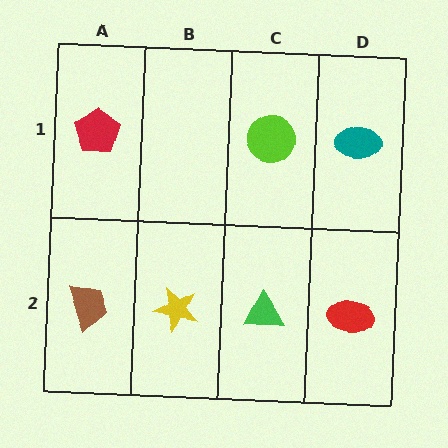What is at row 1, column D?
A teal ellipse.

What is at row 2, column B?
A yellow star.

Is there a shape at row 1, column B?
No, that cell is empty.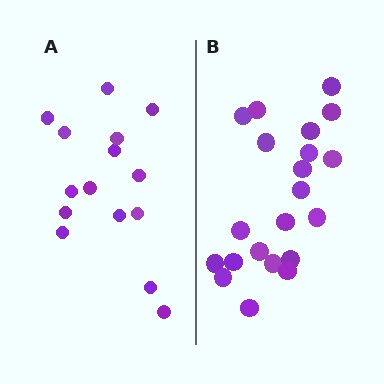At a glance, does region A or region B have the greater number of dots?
Region B (the right region) has more dots.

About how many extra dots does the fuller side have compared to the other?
Region B has about 6 more dots than region A.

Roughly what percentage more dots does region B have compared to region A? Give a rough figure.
About 40% more.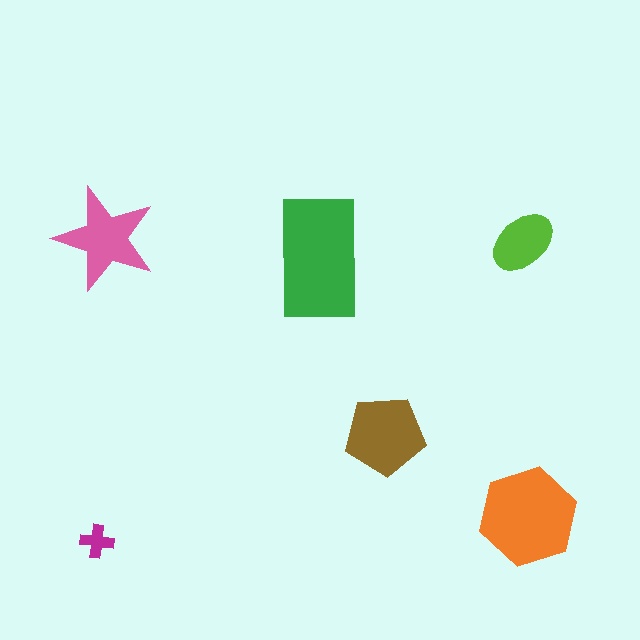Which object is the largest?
The green rectangle.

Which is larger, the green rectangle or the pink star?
The green rectangle.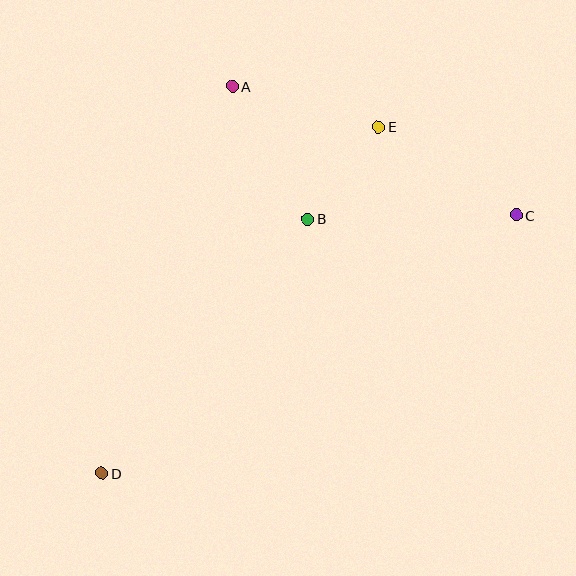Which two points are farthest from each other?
Points C and D are farthest from each other.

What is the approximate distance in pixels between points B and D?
The distance between B and D is approximately 327 pixels.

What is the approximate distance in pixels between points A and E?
The distance between A and E is approximately 152 pixels.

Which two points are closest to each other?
Points B and E are closest to each other.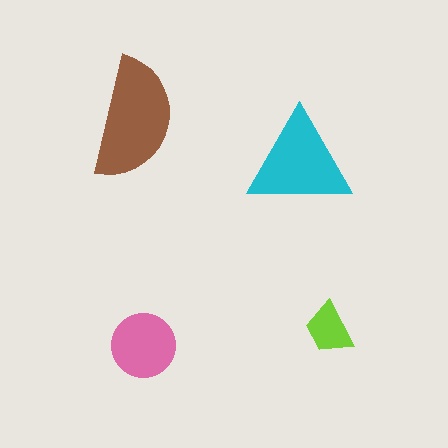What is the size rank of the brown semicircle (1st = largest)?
1st.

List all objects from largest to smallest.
The brown semicircle, the cyan triangle, the pink circle, the lime trapezoid.